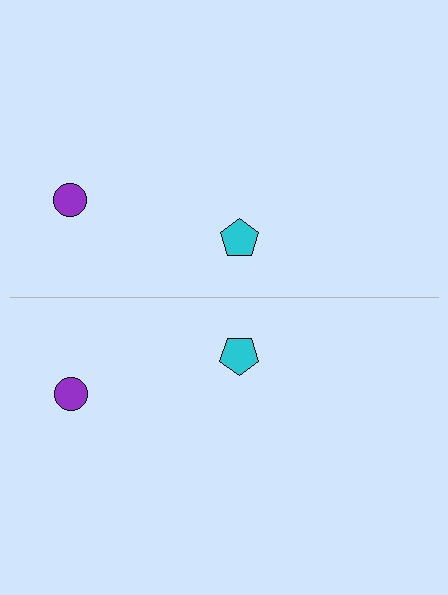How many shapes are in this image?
There are 4 shapes in this image.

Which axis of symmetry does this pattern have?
The pattern has a horizontal axis of symmetry running through the center of the image.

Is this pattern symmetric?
Yes, this pattern has bilateral (reflection) symmetry.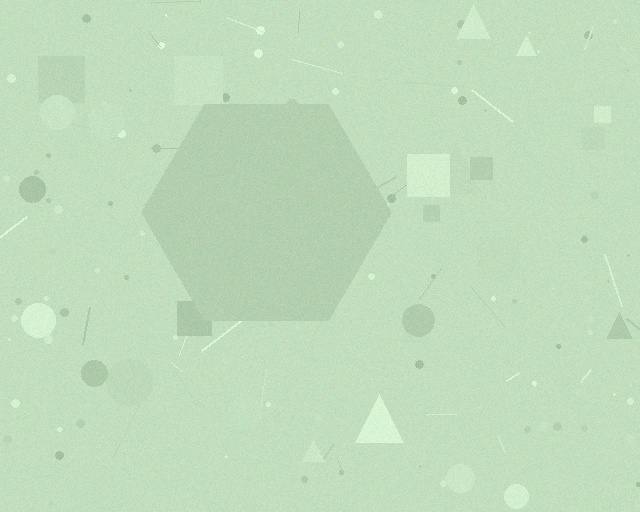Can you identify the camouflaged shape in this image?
The camouflaged shape is a hexagon.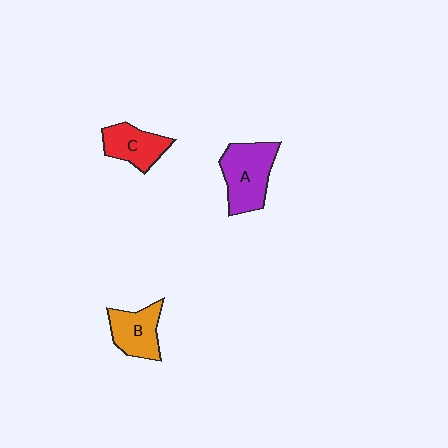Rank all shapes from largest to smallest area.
From largest to smallest: A (purple), B (orange), C (red).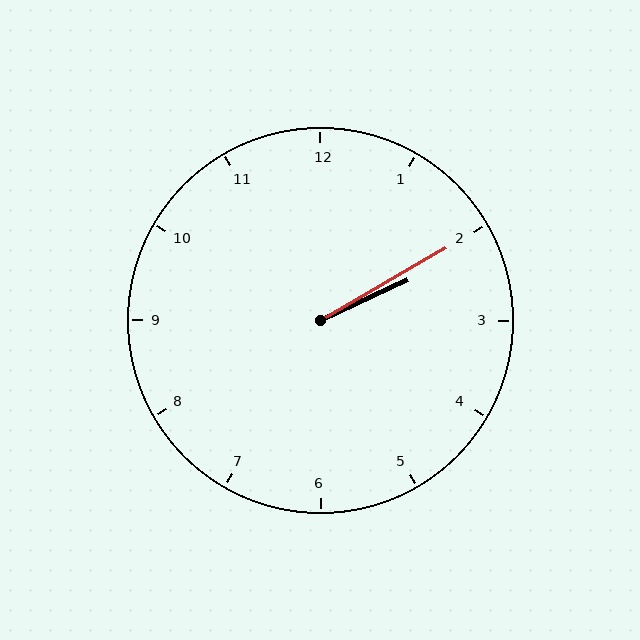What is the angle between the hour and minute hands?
Approximately 5 degrees.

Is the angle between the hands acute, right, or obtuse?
It is acute.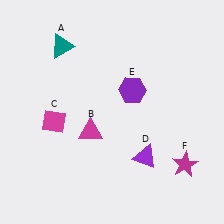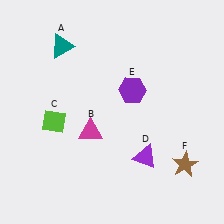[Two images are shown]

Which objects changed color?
C changed from magenta to lime. F changed from magenta to brown.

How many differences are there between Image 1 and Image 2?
There are 2 differences between the two images.